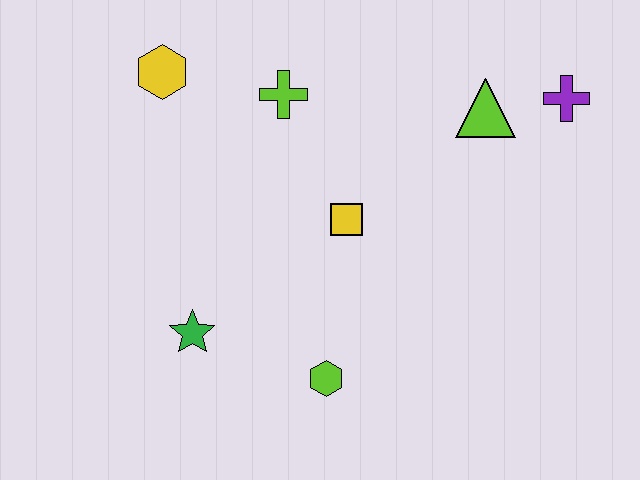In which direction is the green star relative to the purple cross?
The green star is to the left of the purple cross.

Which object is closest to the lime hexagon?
The green star is closest to the lime hexagon.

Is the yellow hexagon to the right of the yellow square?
No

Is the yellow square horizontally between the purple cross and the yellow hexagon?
Yes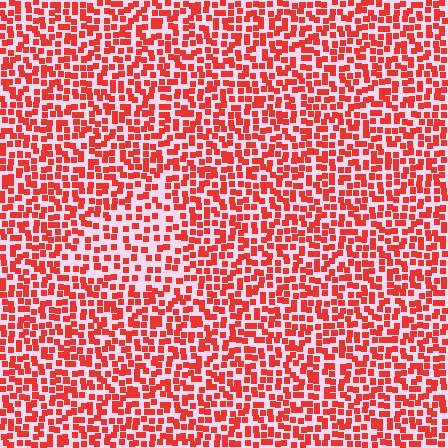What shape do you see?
I see a triangle.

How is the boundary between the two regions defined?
The boundary is defined by a change in element density (approximately 1.7x ratio). All elements are the same color, size, and shape.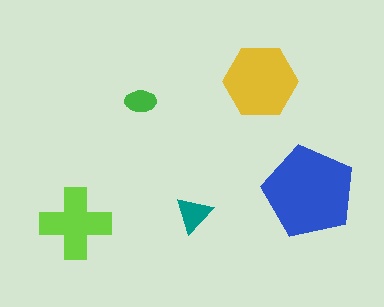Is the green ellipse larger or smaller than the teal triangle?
Smaller.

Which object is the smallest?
The green ellipse.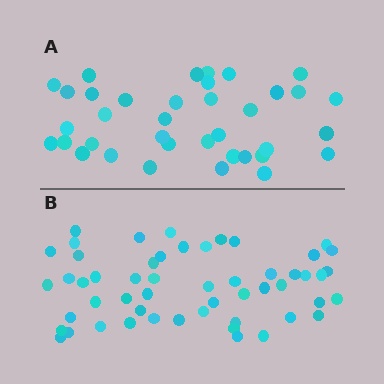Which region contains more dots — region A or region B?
Region B (the bottom region) has more dots.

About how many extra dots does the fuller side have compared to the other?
Region B has approximately 15 more dots than region A.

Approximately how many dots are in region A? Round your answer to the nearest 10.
About 40 dots. (The exact count is 37, which rounds to 40.)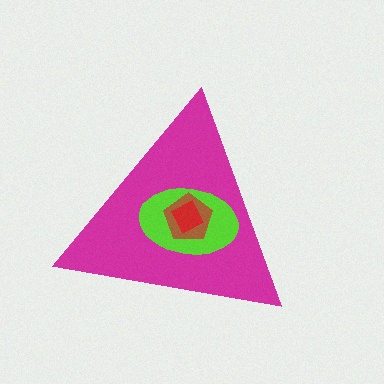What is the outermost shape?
The magenta triangle.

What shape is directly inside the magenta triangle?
The lime ellipse.